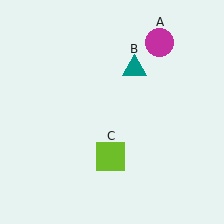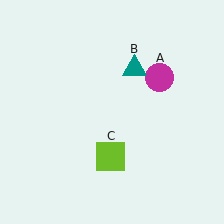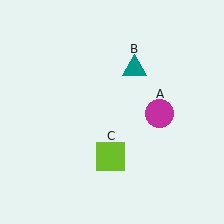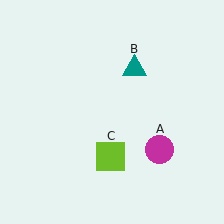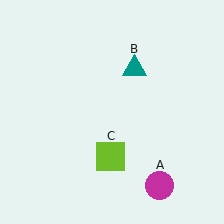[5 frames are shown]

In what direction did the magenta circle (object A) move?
The magenta circle (object A) moved down.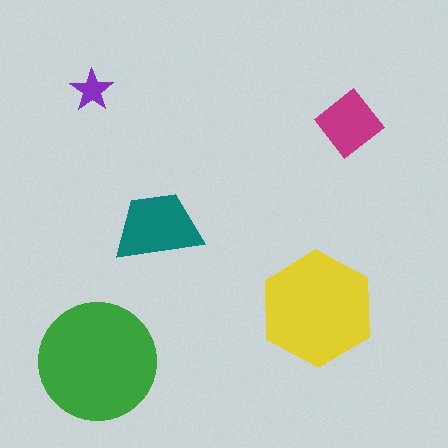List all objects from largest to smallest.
The green circle, the yellow hexagon, the teal trapezoid, the magenta diamond, the purple star.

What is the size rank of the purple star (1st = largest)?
5th.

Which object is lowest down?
The green circle is bottommost.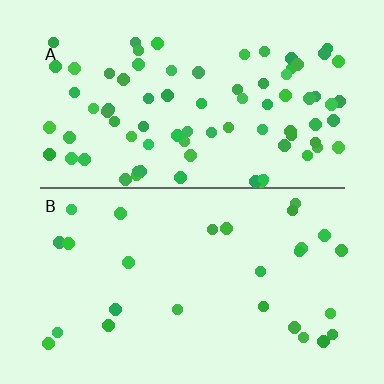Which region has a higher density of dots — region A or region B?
A (the top).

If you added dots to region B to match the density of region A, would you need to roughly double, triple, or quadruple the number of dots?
Approximately triple.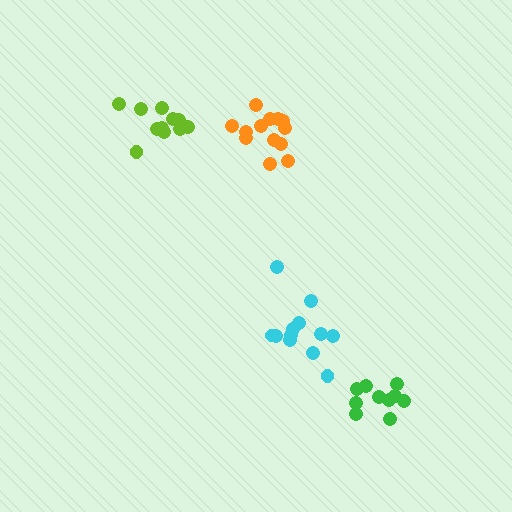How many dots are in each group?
Group 1: 12 dots, Group 2: 10 dots, Group 3: 14 dots, Group 4: 11 dots (47 total).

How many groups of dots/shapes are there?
There are 4 groups.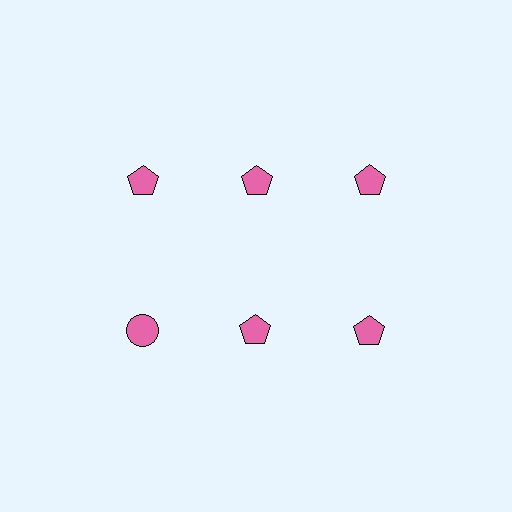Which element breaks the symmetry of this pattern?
The pink circle in the second row, leftmost column breaks the symmetry. All other shapes are pink pentagons.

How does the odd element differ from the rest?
It has a different shape: circle instead of pentagon.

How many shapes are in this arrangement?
There are 6 shapes arranged in a grid pattern.